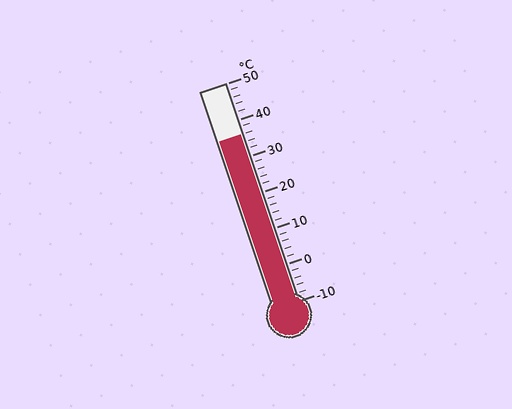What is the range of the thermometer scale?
The thermometer scale ranges from -10°C to 50°C.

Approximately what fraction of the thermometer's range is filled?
The thermometer is filled to approximately 75% of its range.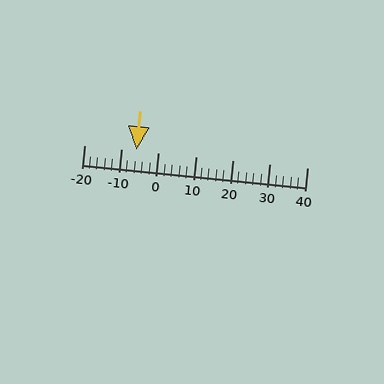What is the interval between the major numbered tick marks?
The major tick marks are spaced 10 units apart.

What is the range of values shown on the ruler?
The ruler shows values from -20 to 40.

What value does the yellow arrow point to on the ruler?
The yellow arrow points to approximately -6.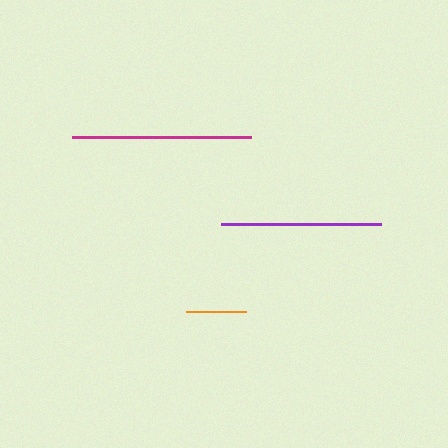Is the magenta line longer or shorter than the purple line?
The magenta line is longer than the purple line.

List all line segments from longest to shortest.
From longest to shortest: magenta, purple, orange.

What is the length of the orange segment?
The orange segment is approximately 60 pixels long.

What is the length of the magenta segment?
The magenta segment is approximately 179 pixels long.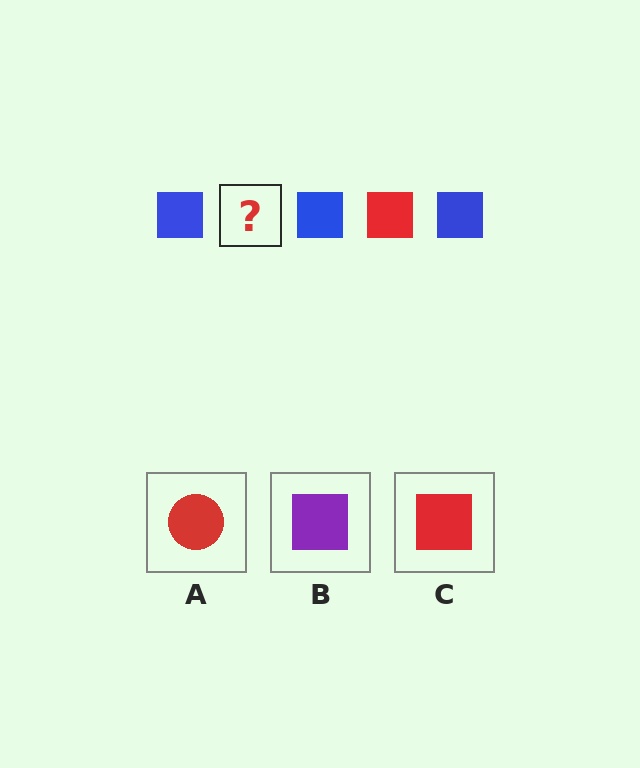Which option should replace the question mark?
Option C.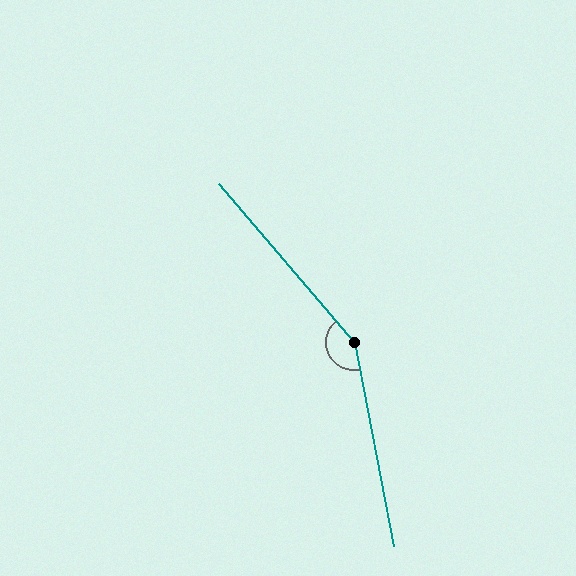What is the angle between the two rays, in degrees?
Approximately 151 degrees.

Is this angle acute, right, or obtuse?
It is obtuse.